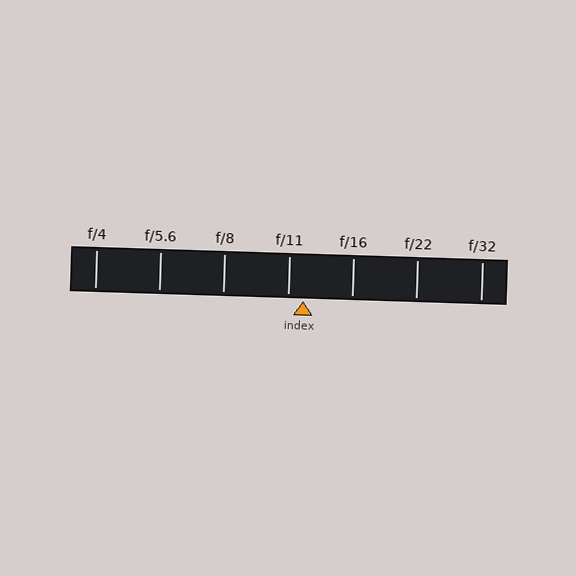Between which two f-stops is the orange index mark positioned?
The index mark is between f/11 and f/16.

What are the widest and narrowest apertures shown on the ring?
The widest aperture shown is f/4 and the narrowest is f/32.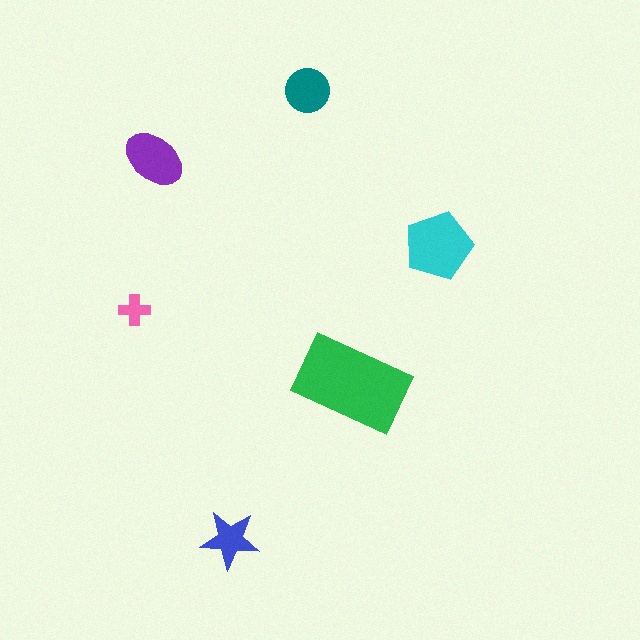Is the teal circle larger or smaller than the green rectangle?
Smaller.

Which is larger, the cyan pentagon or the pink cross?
The cyan pentagon.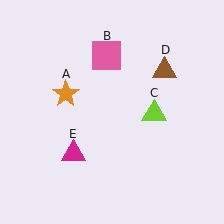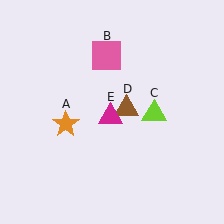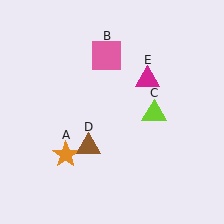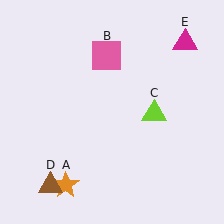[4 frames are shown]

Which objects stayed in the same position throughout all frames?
Pink square (object B) and lime triangle (object C) remained stationary.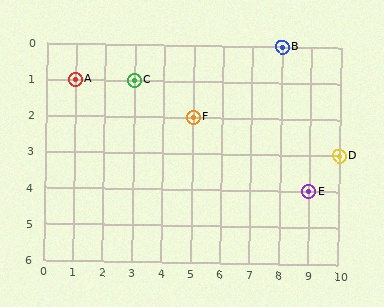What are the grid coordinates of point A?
Point A is at grid coordinates (1, 1).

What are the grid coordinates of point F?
Point F is at grid coordinates (5, 2).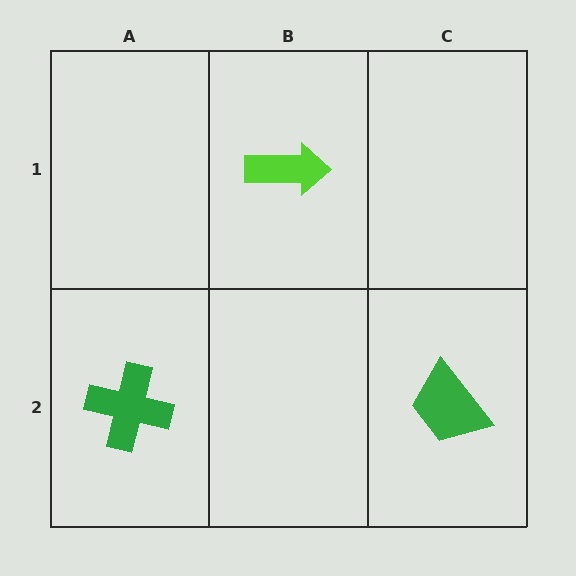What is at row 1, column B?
A lime arrow.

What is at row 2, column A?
A green cross.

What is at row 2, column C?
A green trapezoid.